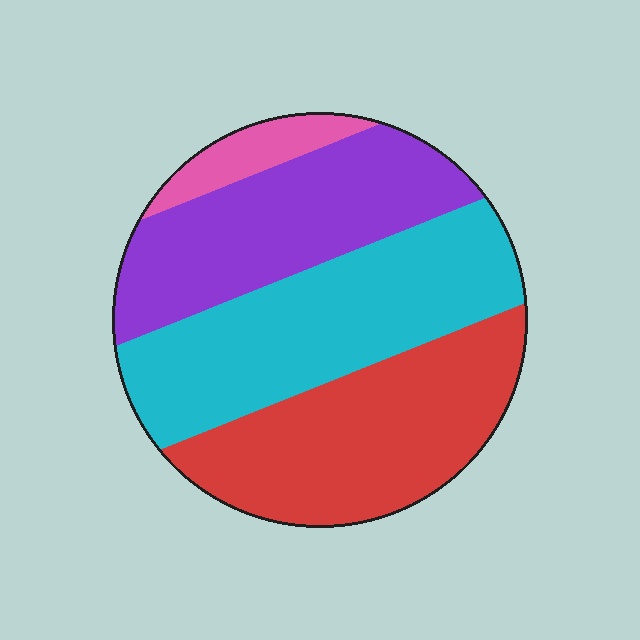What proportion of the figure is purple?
Purple takes up between a quarter and a half of the figure.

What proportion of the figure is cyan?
Cyan takes up about one third (1/3) of the figure.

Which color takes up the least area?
Pink, at roughly 5%.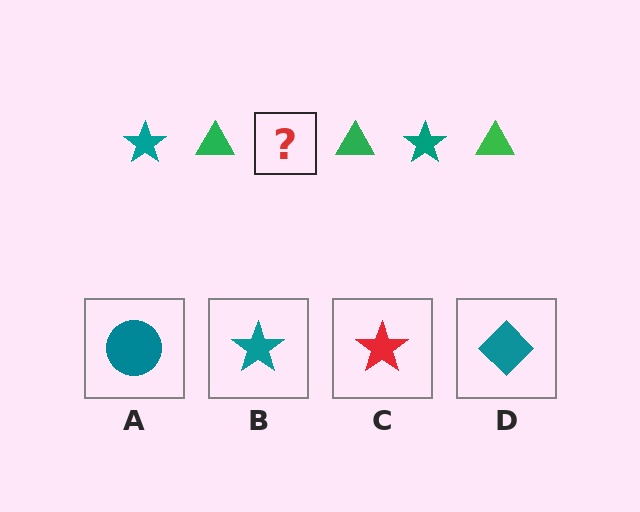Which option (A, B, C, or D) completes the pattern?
B.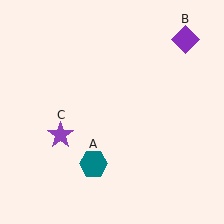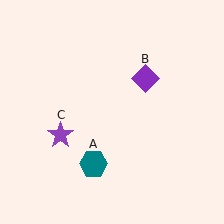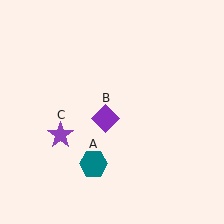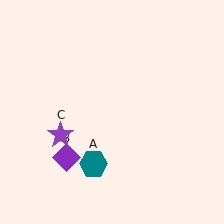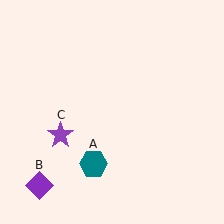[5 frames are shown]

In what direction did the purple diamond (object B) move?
The purple diamond (object B) moved down and to the left.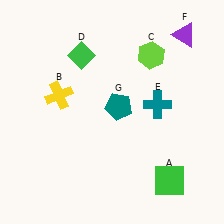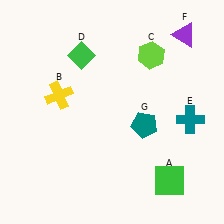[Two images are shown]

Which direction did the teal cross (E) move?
The teal cross (E) moved right.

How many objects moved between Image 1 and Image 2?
2 objects moved between the two images.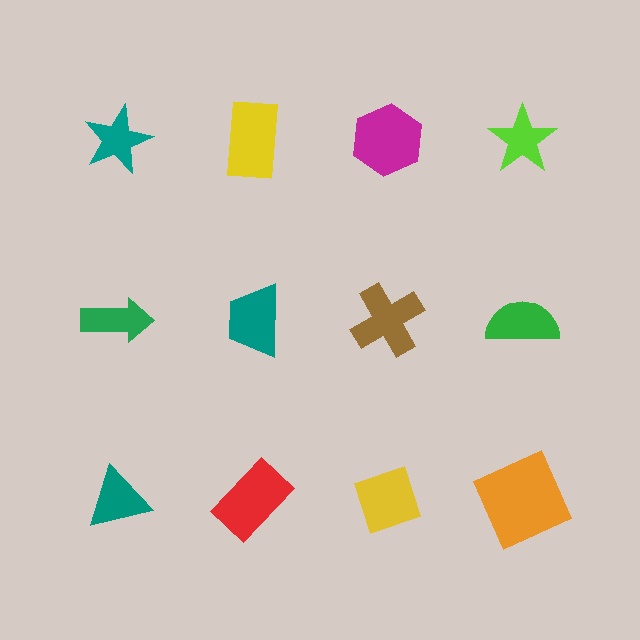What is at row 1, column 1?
A teal star.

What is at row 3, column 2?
A red rectangle.